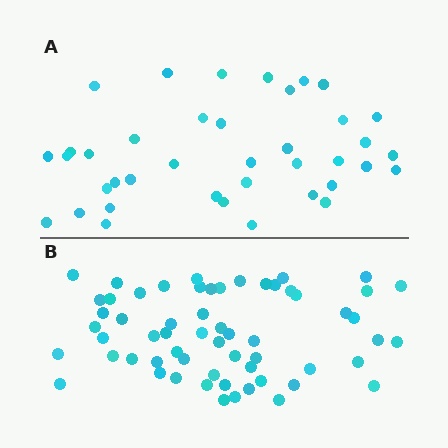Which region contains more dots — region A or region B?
Region B (the bottom region) has more dots.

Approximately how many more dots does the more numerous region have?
Region B has approximately 20 more dots than region A.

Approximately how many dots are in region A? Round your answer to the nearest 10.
About 40 dots. (The exact count is 39, which rounds to 40.)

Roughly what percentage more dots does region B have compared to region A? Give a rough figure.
About 55% more.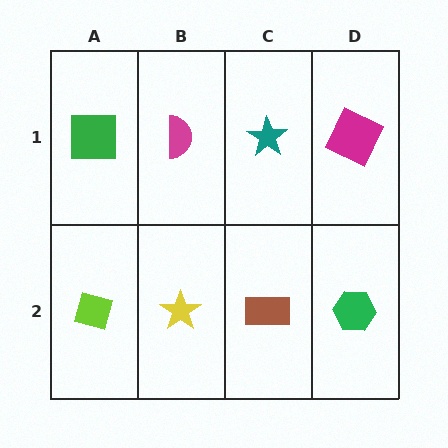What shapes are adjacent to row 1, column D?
A green hexagon (row 2, column D), a teal star (row 1, column C).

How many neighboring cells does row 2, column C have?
3.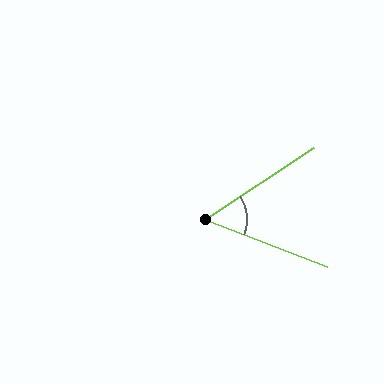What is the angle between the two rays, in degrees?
Approximately 55 degrees.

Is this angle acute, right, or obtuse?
It is acute.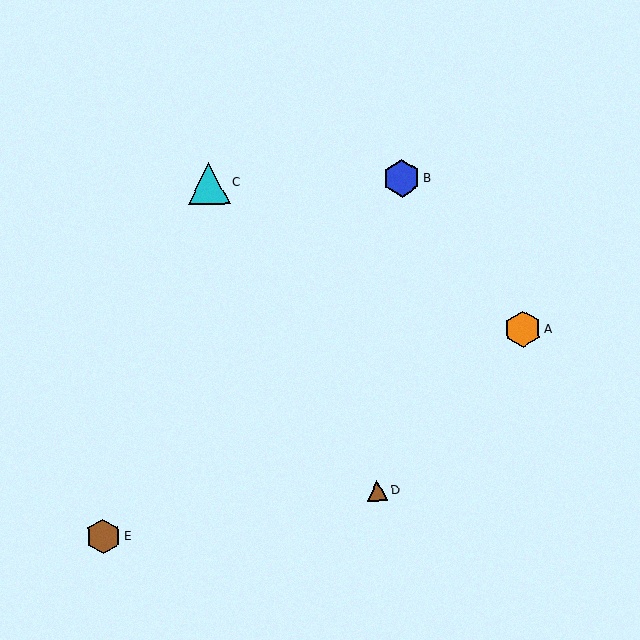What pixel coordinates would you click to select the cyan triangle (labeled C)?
Click at (209, 183) to select the cyan triangle C.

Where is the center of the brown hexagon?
The center of the brown hexagon is at (103, 536).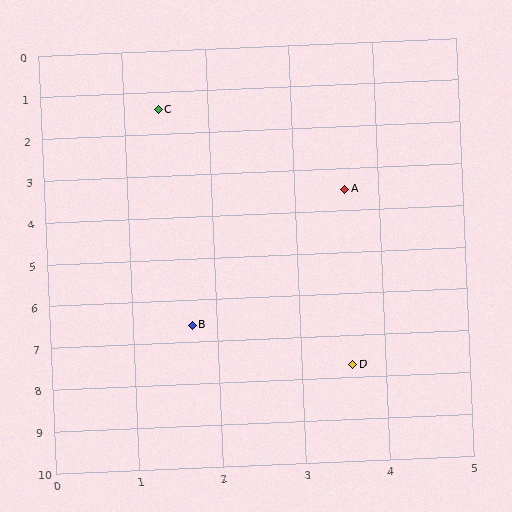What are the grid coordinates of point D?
Point D is at approximately (3.6, 7.7).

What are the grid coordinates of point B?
Point B is at approximately (1.7, 6.6).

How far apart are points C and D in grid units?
Points C and D are about 6.7 grid units apart.